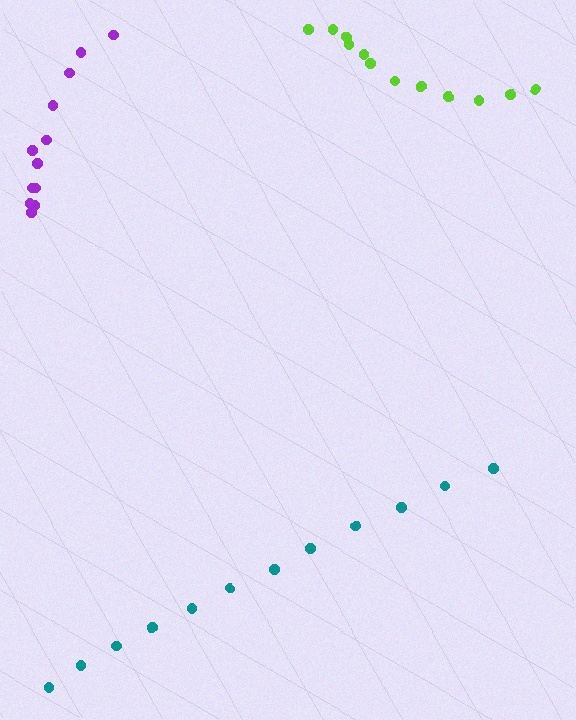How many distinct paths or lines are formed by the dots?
There are 3 distinct paths.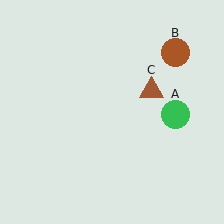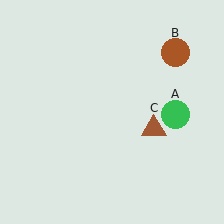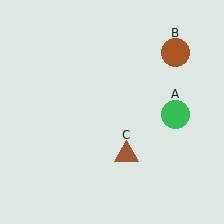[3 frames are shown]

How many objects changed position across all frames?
1 object changed position: brown triangle (object C).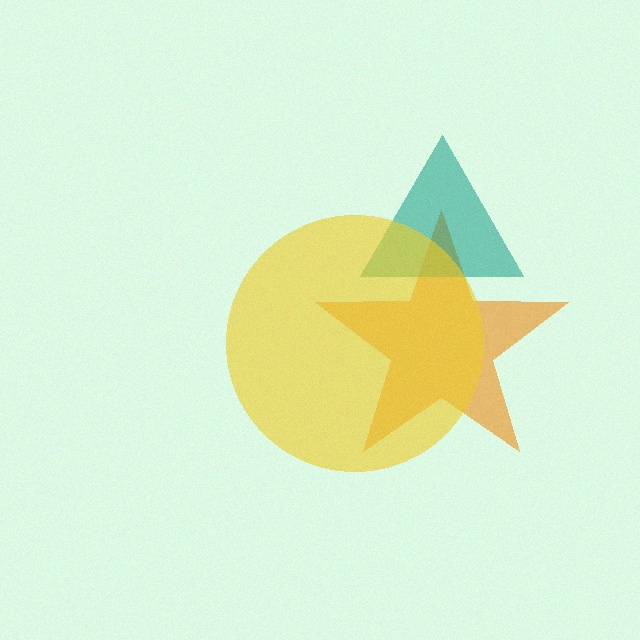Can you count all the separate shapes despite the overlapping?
Yes, there are 3 separate shapes.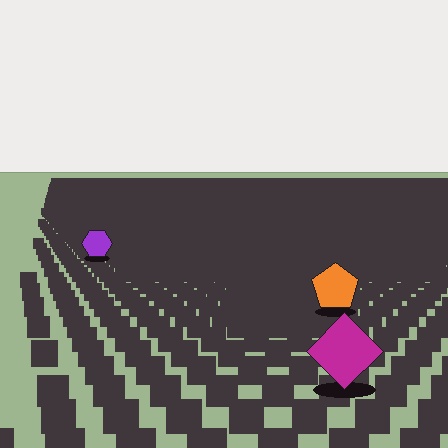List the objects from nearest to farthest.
From nearest to farthest: the magenta diamond, the orange pentagon, the purple hexagon.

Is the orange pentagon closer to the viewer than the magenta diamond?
No. The magenta diamond is closer — you can tell from the texture gradient: the ground texture is coarser near it.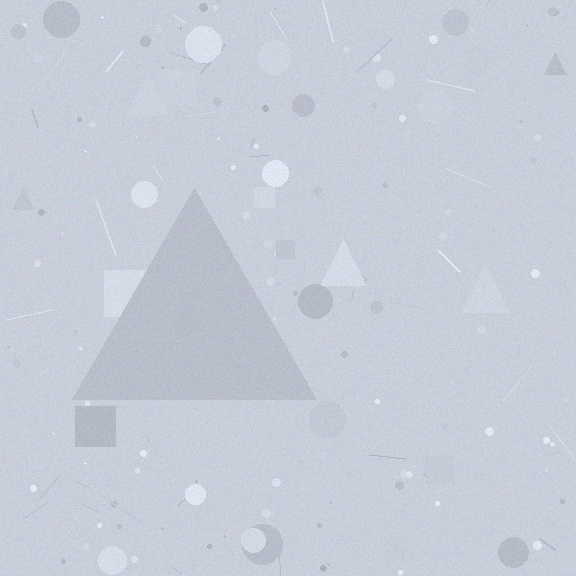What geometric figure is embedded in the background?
A triangle is embedded in the background.